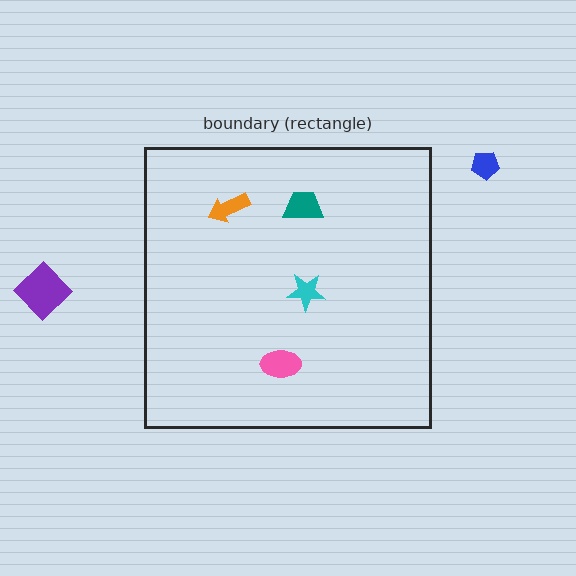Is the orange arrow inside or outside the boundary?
Inside.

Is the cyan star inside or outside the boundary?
Inside.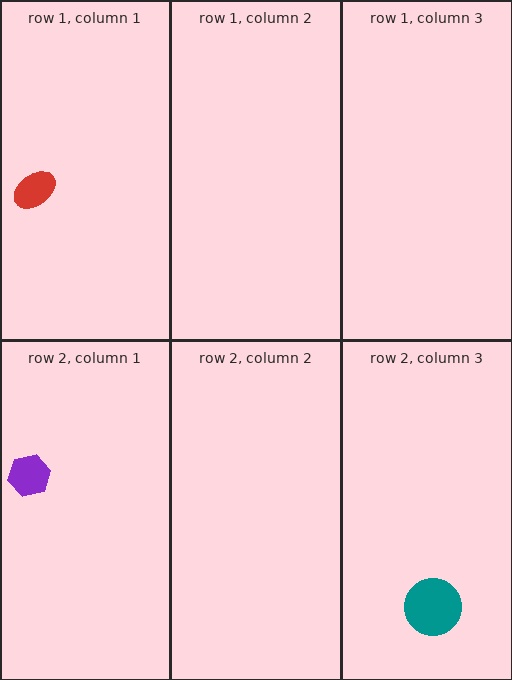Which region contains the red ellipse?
The row 1, column 1 region.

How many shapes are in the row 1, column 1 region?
1.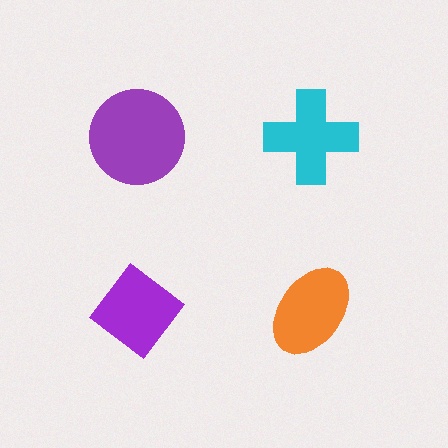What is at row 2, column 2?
An orange ellipse.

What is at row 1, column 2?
A cyan cross.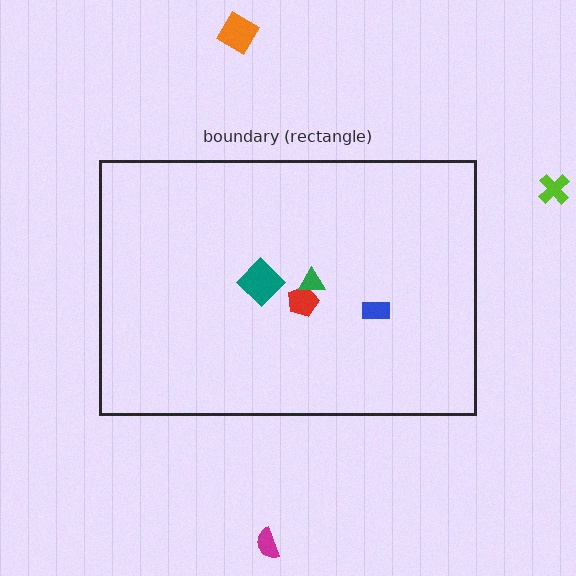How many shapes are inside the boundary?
4 inside, 3 outside.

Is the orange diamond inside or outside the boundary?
Outside.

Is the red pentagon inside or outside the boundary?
Inside.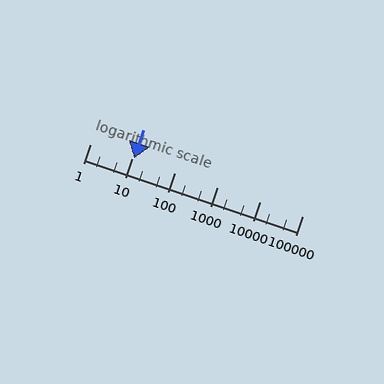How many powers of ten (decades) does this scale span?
The scale spans 5 decades, from 1 to 100000.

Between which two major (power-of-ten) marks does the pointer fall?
The pointer is between 10 and 100.